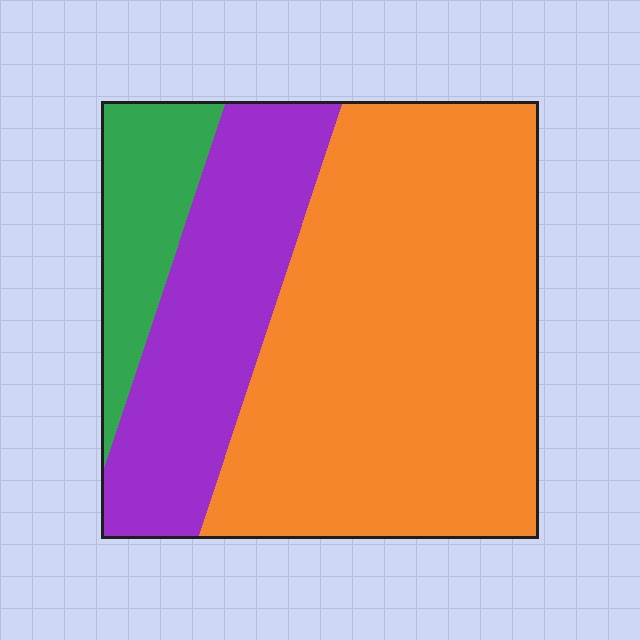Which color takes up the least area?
Green, at roughly 10%.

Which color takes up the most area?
Orange, at roughly 60%.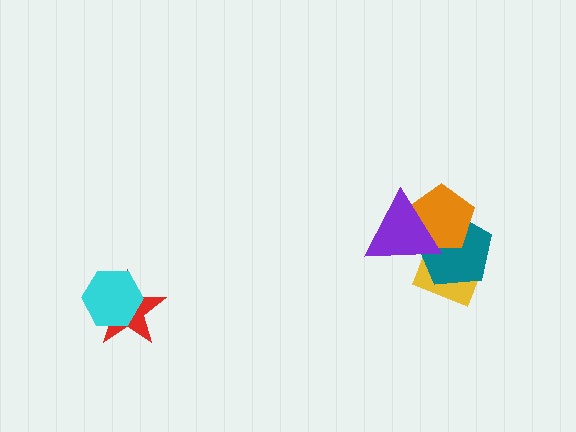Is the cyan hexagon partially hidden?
No, no other shape covers it.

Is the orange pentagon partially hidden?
Yes, it is partially covered by another shape.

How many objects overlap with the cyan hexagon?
1 object overlaps with the cyan hexagon.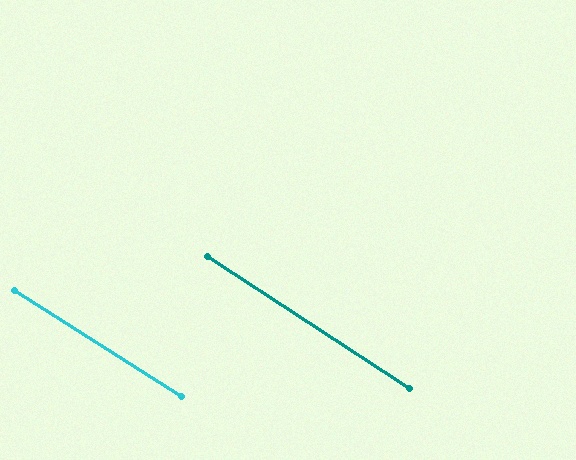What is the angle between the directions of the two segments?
Approximately 1 degree.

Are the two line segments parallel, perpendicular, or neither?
Parallel — their directions differ by only 0.9°.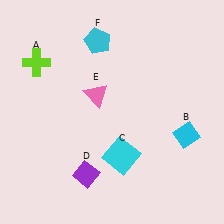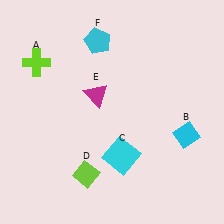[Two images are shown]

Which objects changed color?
D changed from purple to lime. E changed from pink to magenta.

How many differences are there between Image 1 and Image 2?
There are 2 differences between the two images.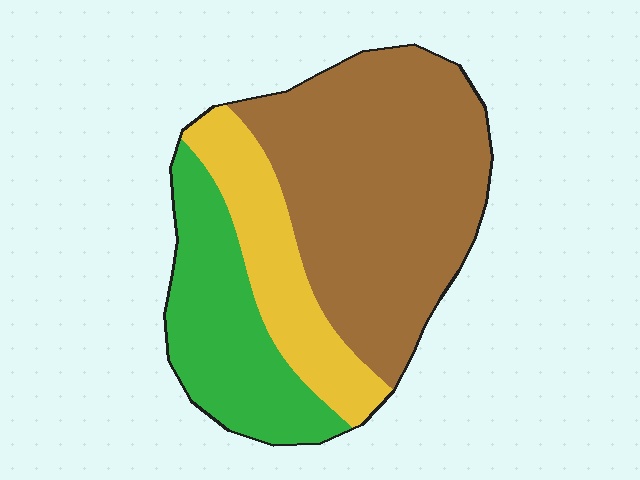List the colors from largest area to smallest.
From largest to smallest: brown, green, yellow.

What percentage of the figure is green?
Green takes up about one quarter (1/4) of the figure.